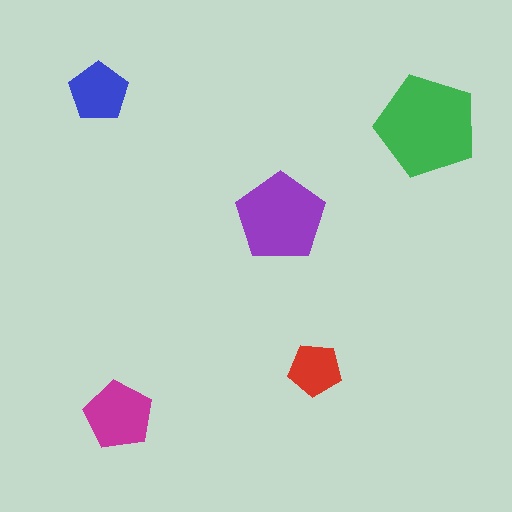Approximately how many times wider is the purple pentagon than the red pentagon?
About 1.5 times wider.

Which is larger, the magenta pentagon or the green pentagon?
The green one.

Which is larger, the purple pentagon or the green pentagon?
The green one.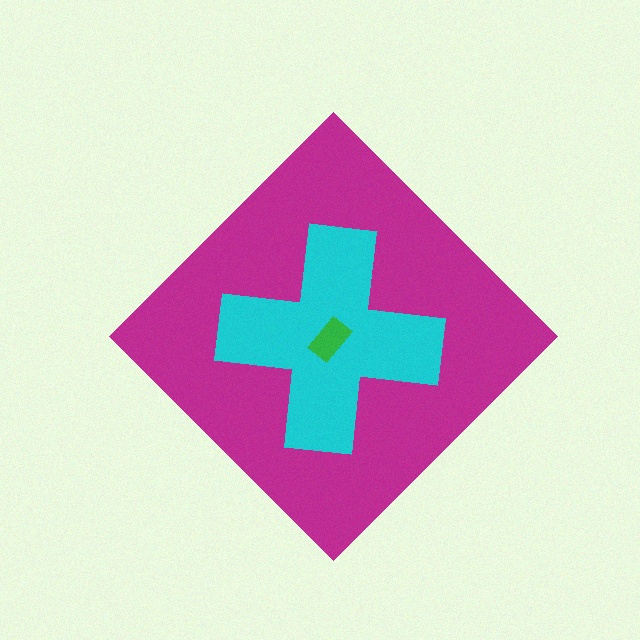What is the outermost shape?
The magenta diamond.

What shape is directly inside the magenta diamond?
The cyan cross.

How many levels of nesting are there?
3.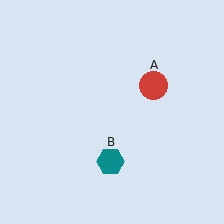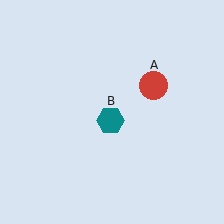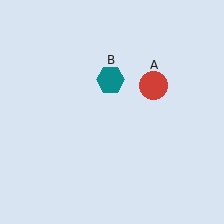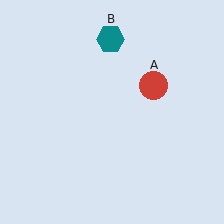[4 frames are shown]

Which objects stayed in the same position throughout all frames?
Red circle (object A) remained stationary.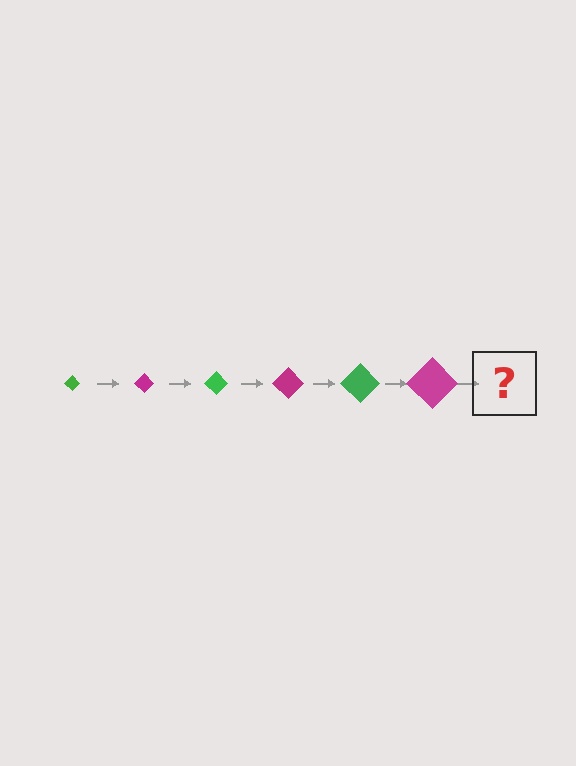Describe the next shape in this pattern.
It should be a green diamond, larger than the previous one.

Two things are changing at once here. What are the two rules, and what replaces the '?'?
The two rules are that the diamond grows larger each step and the color cycles through green and magenta. The '?' should be a green diamond, larger than the previous one.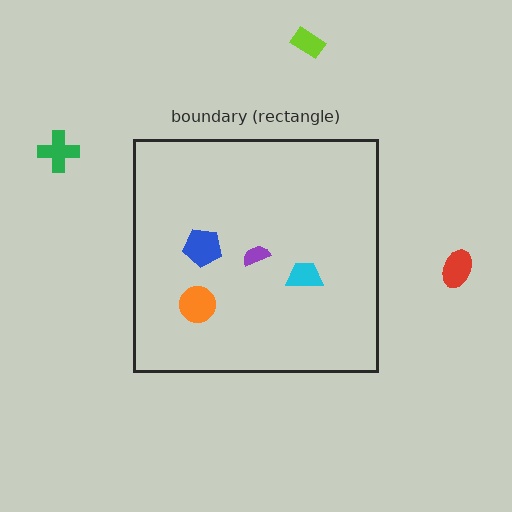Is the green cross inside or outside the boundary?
Outside.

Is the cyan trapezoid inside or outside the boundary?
Inside.